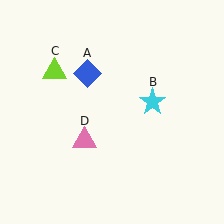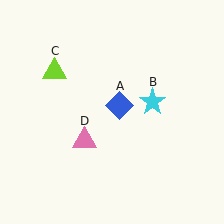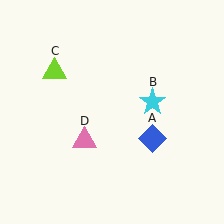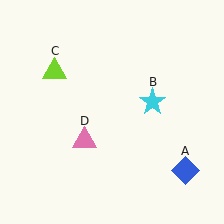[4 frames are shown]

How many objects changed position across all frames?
1 object changed position: blue diamond (object A).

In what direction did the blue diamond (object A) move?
The blue diamond (object A) moved down and to the right.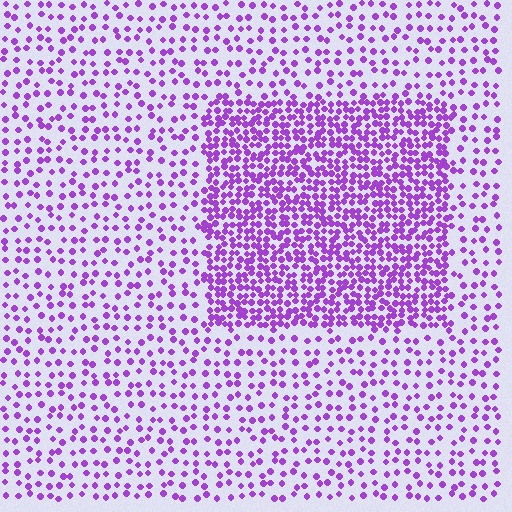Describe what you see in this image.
The image contains small purple elements arranged at two different densities. A rectangle-shaped region is visible where the elements are more densely packed than the surrounding area.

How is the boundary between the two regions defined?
The boundary is defined by a change in element density (approximately 2.5x ratio). All elements are the same color, size, and shape.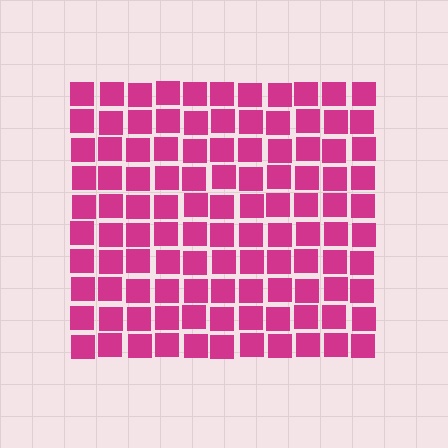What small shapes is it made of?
It is made of small squares.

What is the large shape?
The large shape is a square.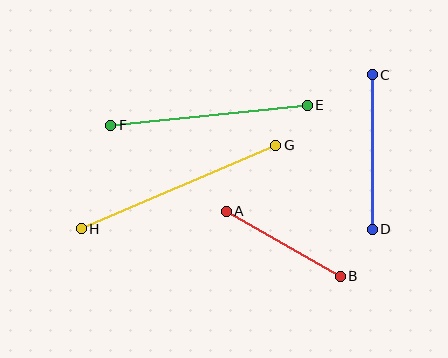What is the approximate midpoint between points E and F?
The midpoint is at approximately (209, 115) pixels.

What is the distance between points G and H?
The distance is approximately 212 pixels.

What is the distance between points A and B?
The distance is approximately 131 pixels.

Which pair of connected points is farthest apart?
Points G and H are farthest apart.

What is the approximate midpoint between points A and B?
The midpoint is at approximately (283, 244) pixels.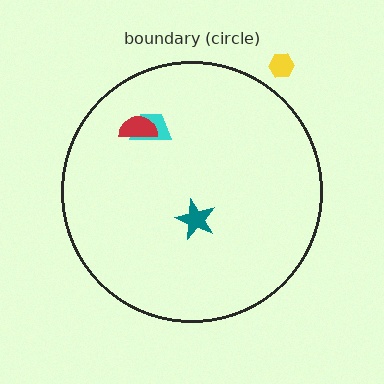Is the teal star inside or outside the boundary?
Inside.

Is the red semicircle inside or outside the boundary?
Inside.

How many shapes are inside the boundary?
3 inside, 1 outside.